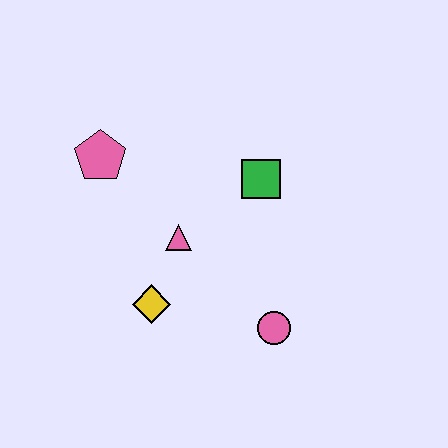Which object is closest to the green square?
The pink triangle is closest to the green square.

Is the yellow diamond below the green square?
Yes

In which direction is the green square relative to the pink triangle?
The green square is to the right of the pink triangle.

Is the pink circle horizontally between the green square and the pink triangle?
No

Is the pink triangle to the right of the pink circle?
No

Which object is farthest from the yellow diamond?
The green square is farthest from the yellow diamond.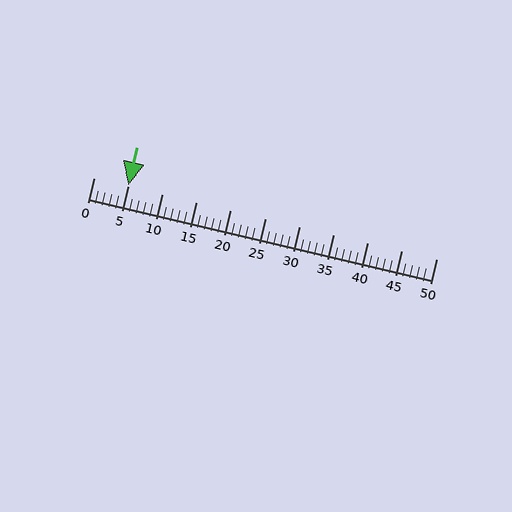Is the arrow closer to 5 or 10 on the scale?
The arrow is closer to 5.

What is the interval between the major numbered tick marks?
The major tick marks are spaced 5 units apart.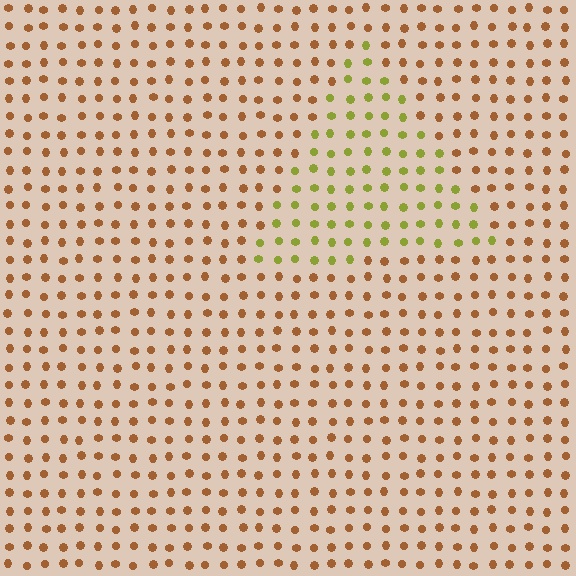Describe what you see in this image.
The image is filled with small brown elements in a uniform arrangement. A triangle-shaped region is visible where the elements are tinted to a slightly different hue, forming a subtle color boundary.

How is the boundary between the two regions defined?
The boundary is defined purely by a slight shift in hue (about 48 degrees). Spacing, size, and orientation are identical on both sides.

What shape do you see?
I see a triangle.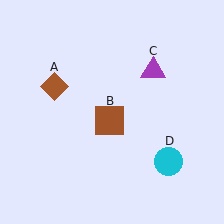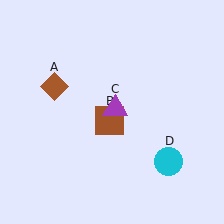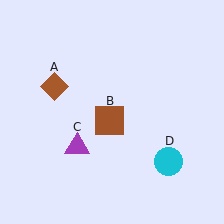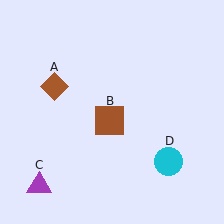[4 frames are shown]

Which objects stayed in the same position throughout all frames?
Brown diamond (object A) and brown square (object B) and cyan circle (object D) remained stationary.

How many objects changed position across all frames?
1 object changed position: purple triangle (object C).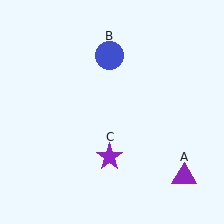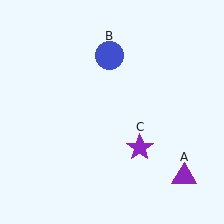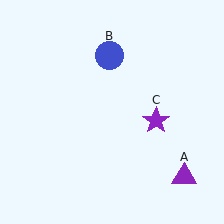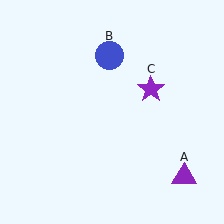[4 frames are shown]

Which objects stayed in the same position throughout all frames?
Purple triangle (object A) and blue circle (object B) remained stationary.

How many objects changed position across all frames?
1 object changed position: purple star (object C).